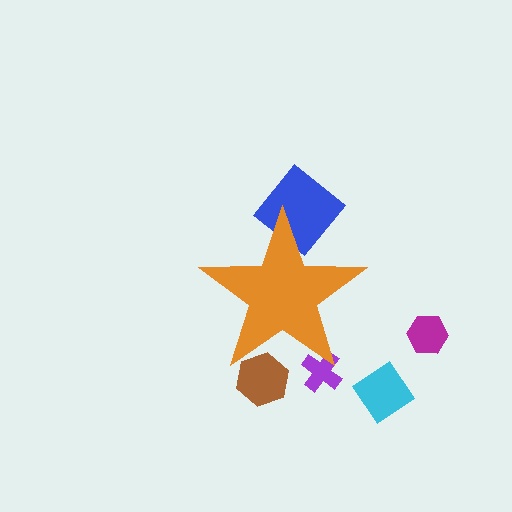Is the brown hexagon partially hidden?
Yes, the brown hexagon is partially hidden behind the orange star.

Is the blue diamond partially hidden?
Yes, the blue diamond is partially hidden behind the orange star.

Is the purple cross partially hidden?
Yes, the purple cross is partially hidden behind the orange star.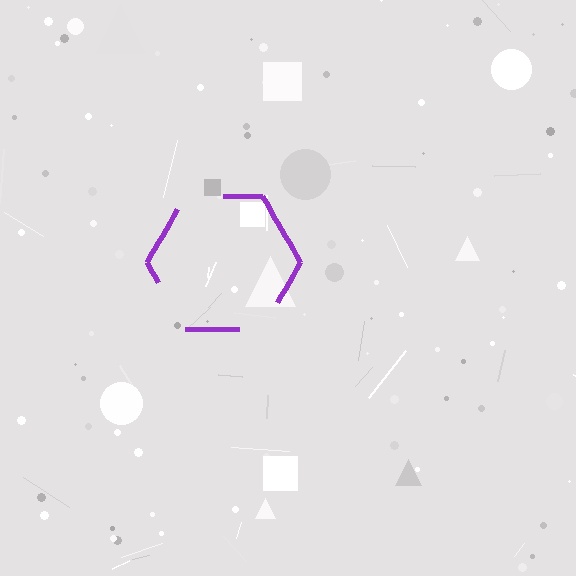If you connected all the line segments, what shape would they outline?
They would outline a hexagon.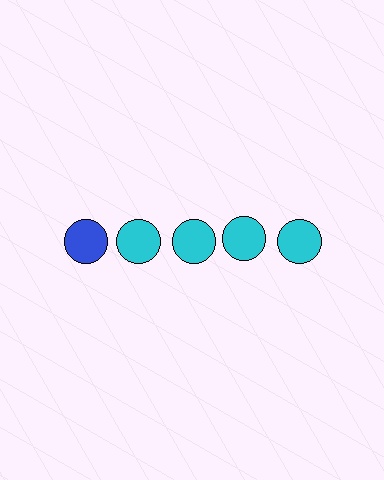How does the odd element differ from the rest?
It has a different color: blue instead of cyan.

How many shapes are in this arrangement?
There are 5 shapes arranged in a grid pattern.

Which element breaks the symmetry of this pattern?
The blue circle in the top row, leftmost column breaks the symmetry. All other shapes are cyan circles.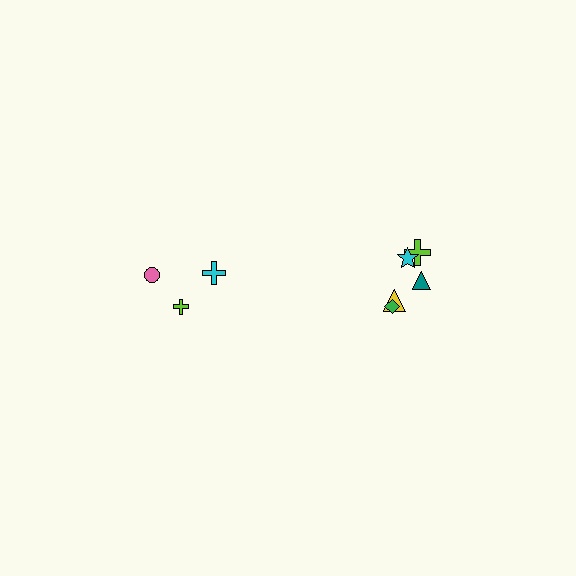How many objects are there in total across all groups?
There are 8 objects.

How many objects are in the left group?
There are 3 objects.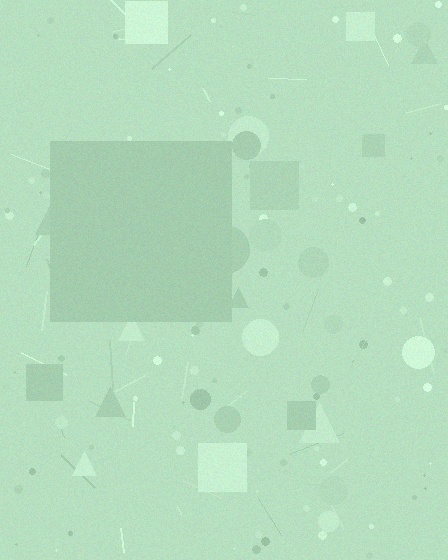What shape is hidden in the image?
A square is hidden in the image.